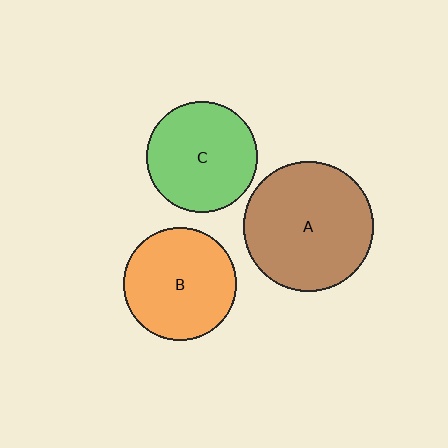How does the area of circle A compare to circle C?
Approximately 1.4 times.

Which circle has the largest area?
Circle A (brown).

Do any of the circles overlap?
No, none of the circles overlap.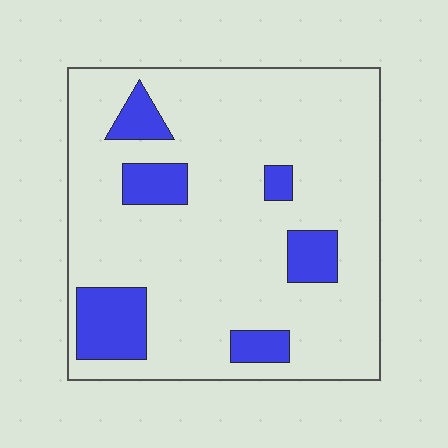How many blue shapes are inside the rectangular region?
6.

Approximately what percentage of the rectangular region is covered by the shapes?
Approximately 15%.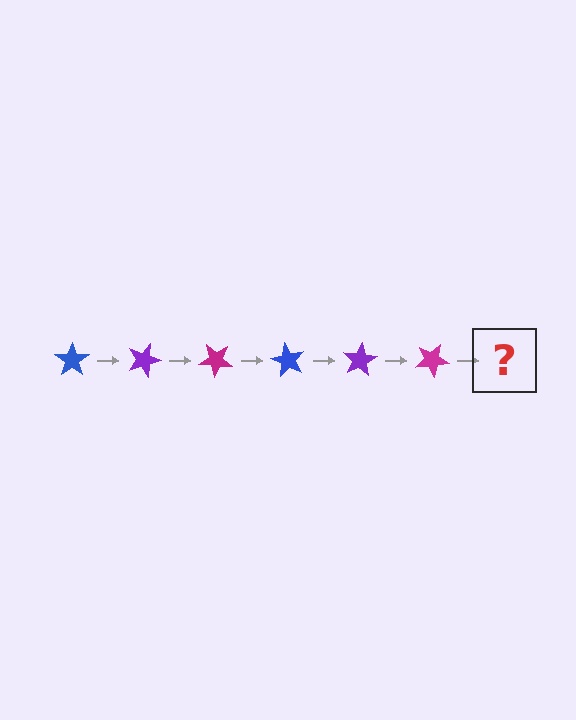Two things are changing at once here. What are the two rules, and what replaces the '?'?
The two rules are that it rotates 20 degrees each step and the color cycles through blue, purple, and magenta. The '?' should be a blue star, rotated 120 degrees from the start.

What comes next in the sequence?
The next element should be a blue star, rotated 120 degrees from the start.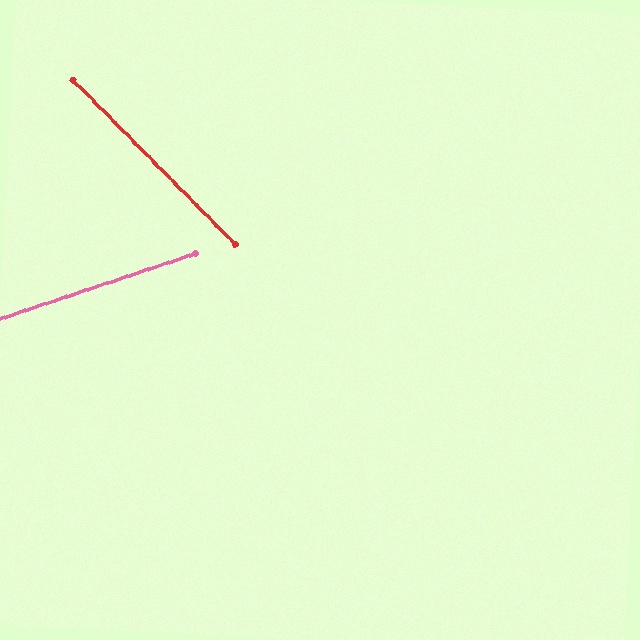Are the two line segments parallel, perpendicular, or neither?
Neither parallel nor perpendicular — they differ by about 64°.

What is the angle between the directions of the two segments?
Approximately 64 degrees.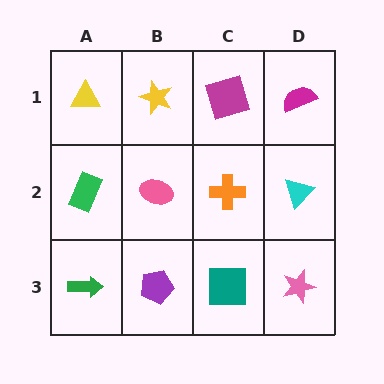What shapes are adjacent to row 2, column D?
A magenta semicircle (row 1, column D), a pink star (row 3, column D), an orange cross (row 2, column C).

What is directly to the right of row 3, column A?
A purple pentagon.